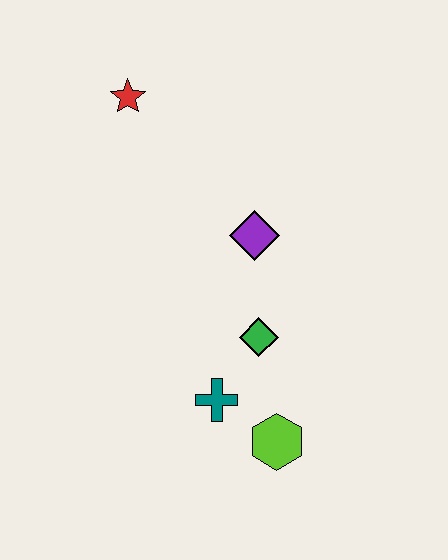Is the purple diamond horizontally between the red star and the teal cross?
No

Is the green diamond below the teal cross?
No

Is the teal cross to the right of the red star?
Yes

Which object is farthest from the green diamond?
The red star is farthest from the green diamond.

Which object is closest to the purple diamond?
The green diamond is closest to the purple diamond.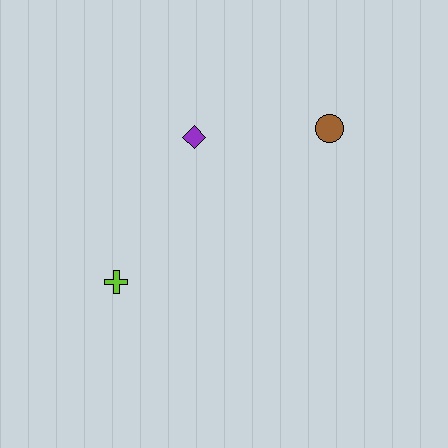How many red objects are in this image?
There are no red objects.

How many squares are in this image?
There are no squares.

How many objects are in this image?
There are 3 objects.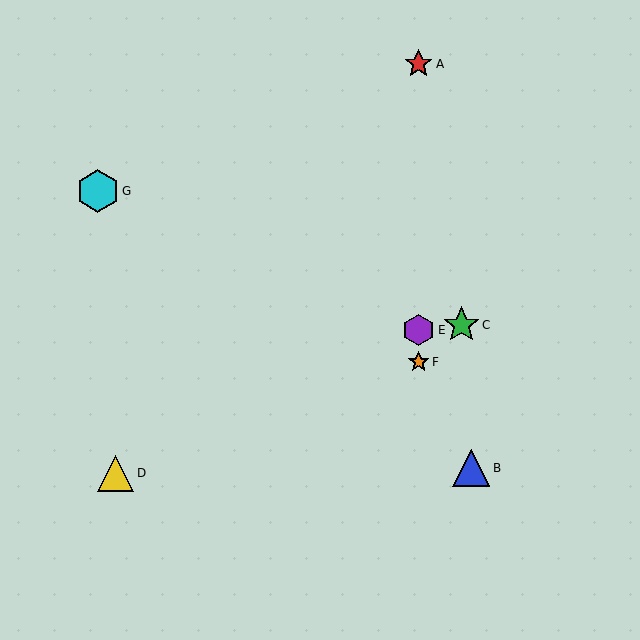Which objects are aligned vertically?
Objects A, E, F are aligned vertically.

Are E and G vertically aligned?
No, E is at x≈419 and G is at x≈98.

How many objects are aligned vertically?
3 objects (A, E, F) are aligned vertically.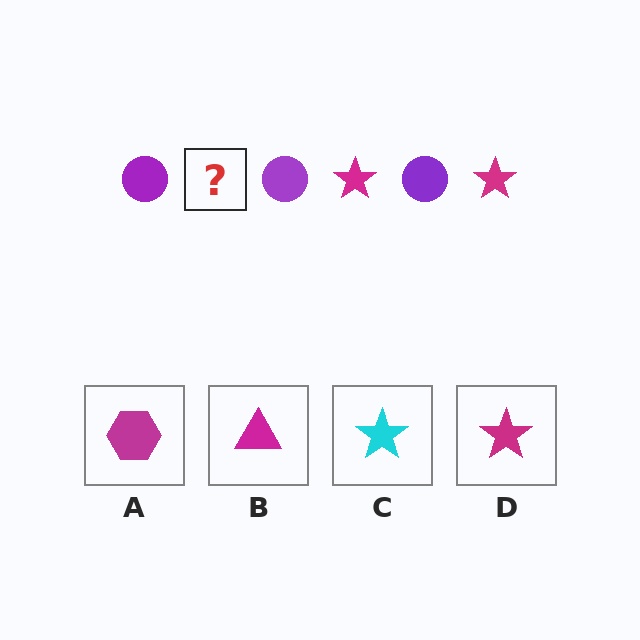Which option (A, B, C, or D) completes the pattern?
D.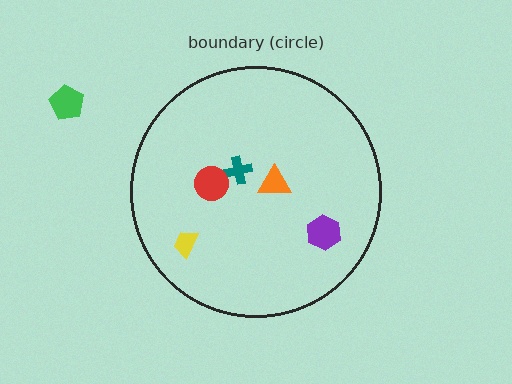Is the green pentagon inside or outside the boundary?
Outside.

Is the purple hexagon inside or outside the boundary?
Inside.